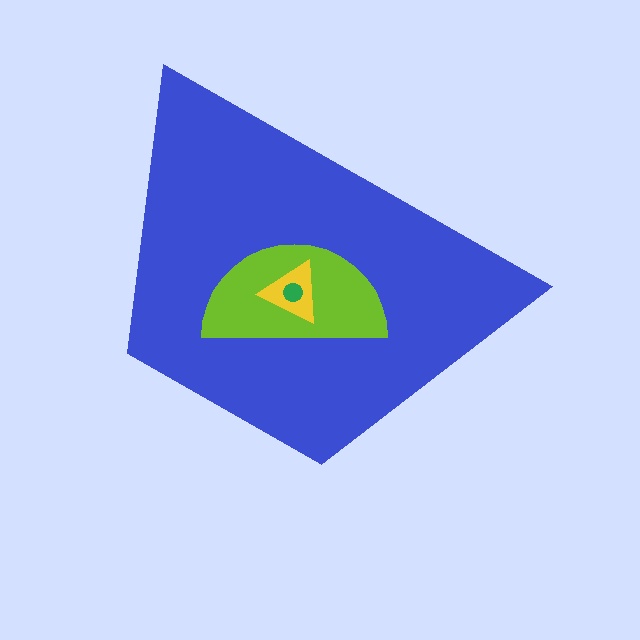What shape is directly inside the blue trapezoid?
The lime semicircle.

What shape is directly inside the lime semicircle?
The yellow triangle.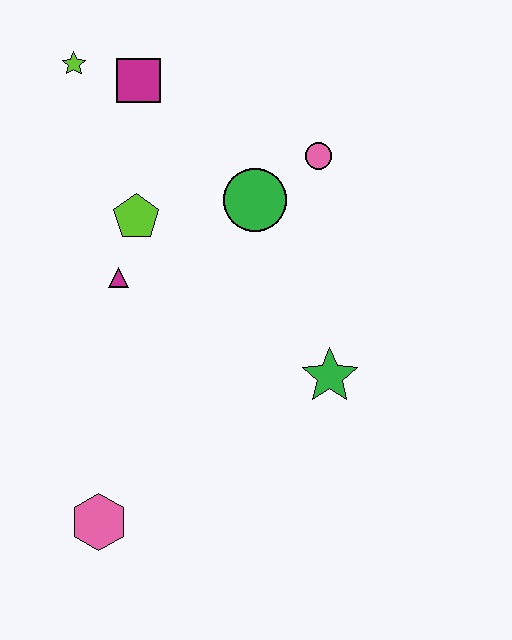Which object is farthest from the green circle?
The pink hexagon is farthest from the green circle.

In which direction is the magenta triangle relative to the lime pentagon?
The magenta triangle is below the lime pentagon.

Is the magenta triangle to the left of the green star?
Yes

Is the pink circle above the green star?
Yes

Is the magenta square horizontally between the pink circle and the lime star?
Yes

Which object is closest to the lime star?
The magenta square is closest to the lime star.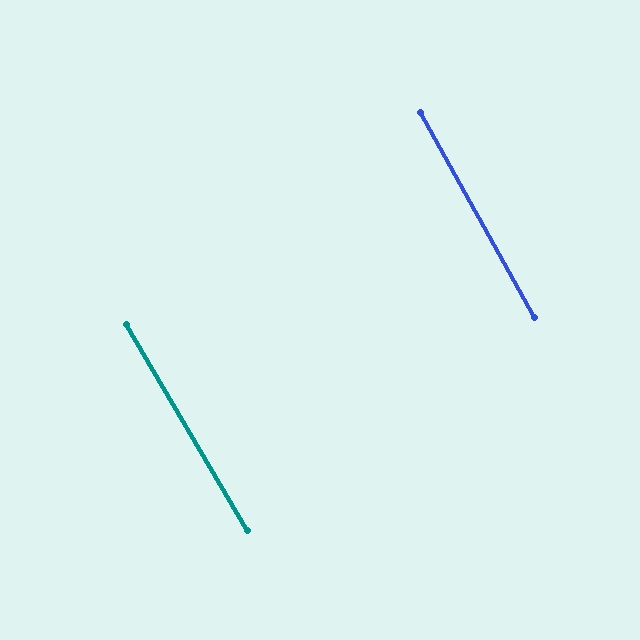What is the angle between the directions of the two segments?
Approximately 1 degree.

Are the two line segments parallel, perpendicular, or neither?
Parallel — their directions differ by only 1.2°.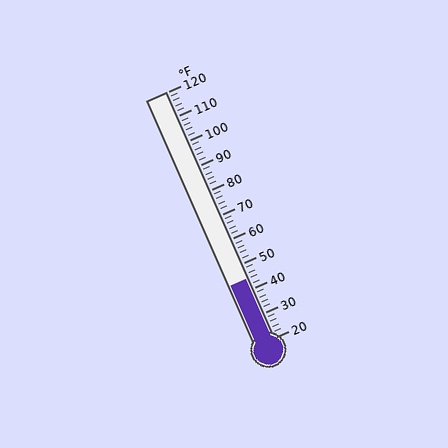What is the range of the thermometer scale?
The thermometer scale ranges from 20°F to 120°F.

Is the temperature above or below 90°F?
The temperature is below 90°F.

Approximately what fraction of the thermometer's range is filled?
The thermometer is filled to approximately 25% of its range.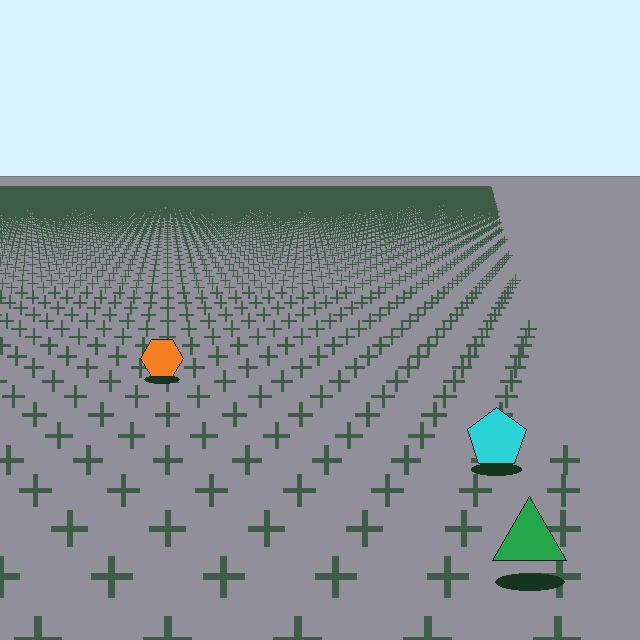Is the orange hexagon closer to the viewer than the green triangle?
No. The green triangle is closer — you can tell from the texture gradient: the ground texture is coarser near it.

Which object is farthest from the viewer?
The orange hexagon is farthest from the viewer. It appears smaller and the ground texture around it is denser.